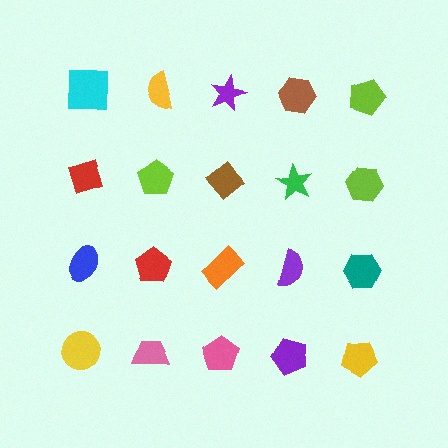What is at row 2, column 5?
A lime hexagon.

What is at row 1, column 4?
A brown hexagon.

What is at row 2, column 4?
A green star.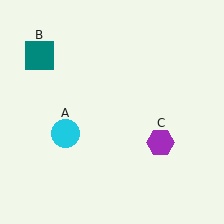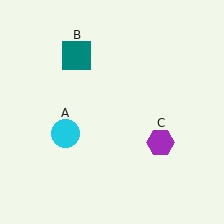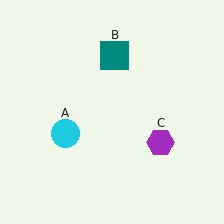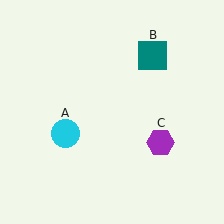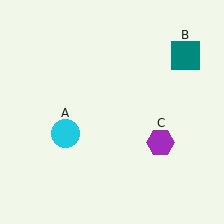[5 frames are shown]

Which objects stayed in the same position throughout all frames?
Cyan circle (object A) and purple hexagon (object C) remained stationary.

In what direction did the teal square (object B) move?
The teal square (object B) moved right.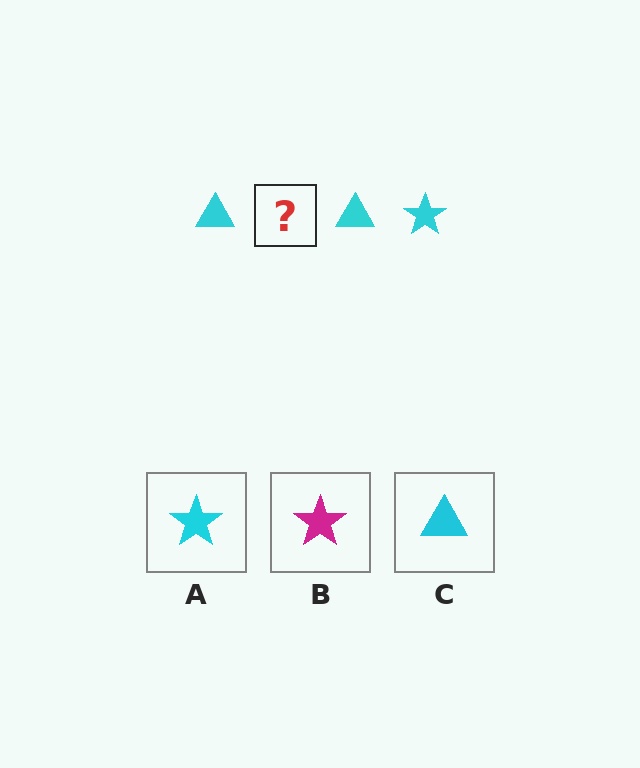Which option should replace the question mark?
Option A.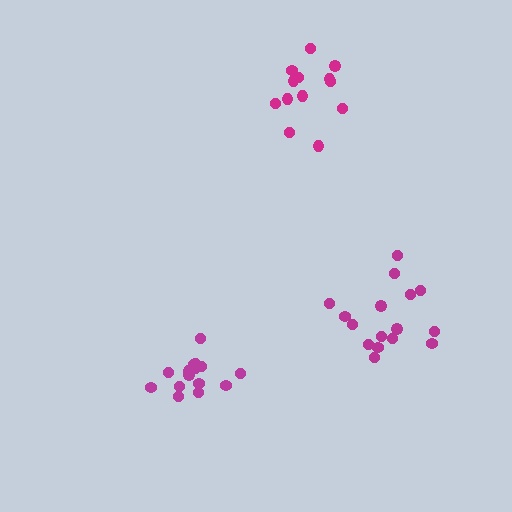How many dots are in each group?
Group 1: 15 dots, Group 2: 13 dots, Group 3: 16 dots (44 total).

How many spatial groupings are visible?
There are 3 spatial groupings.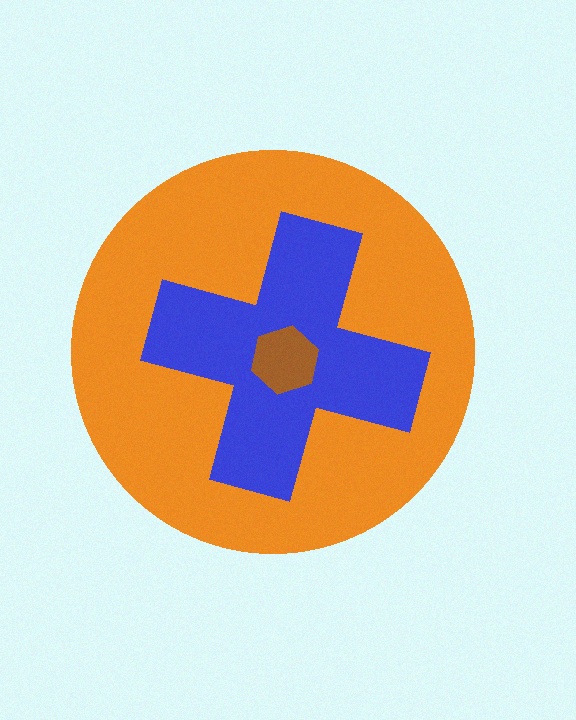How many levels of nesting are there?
3.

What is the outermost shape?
The orange circle.